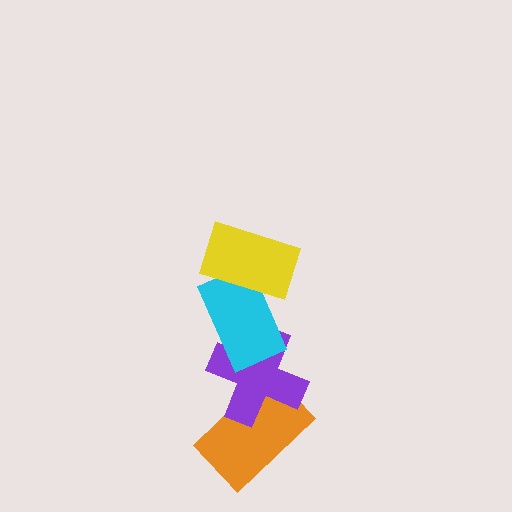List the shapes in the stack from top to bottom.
From top to bottom: the yellow rectangle, the cyan rectangle, the purple cross, the orange rectangle.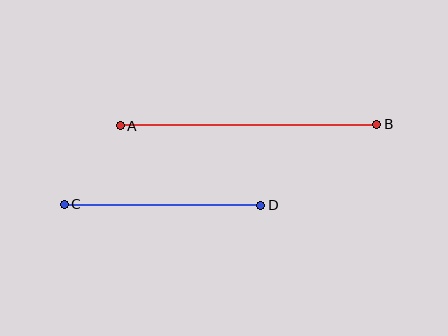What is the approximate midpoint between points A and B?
The midpoint is at approximately (249, 125) pixels.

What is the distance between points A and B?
The distance is approximately 256 pixels.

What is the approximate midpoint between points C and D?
The midpoint is at approximately (163, 205) pixels.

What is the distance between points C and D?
The distance is approximately 197 pixels.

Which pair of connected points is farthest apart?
Points A and B are farthest apart.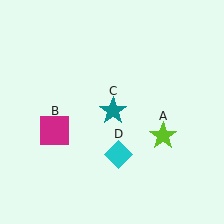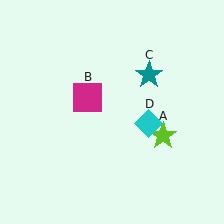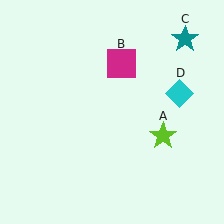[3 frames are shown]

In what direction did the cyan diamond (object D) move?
The cyan diamond (object D) moved up and to the right.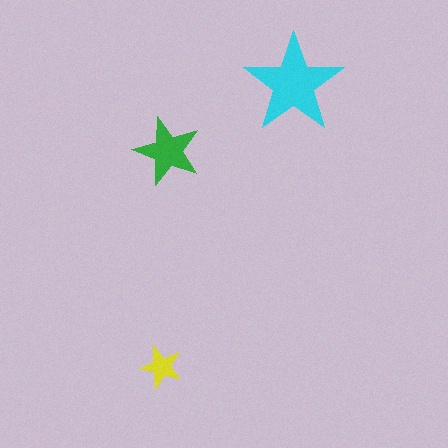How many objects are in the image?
There are 3 objects in the image.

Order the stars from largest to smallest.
the cyan one, the green one, the yellow one.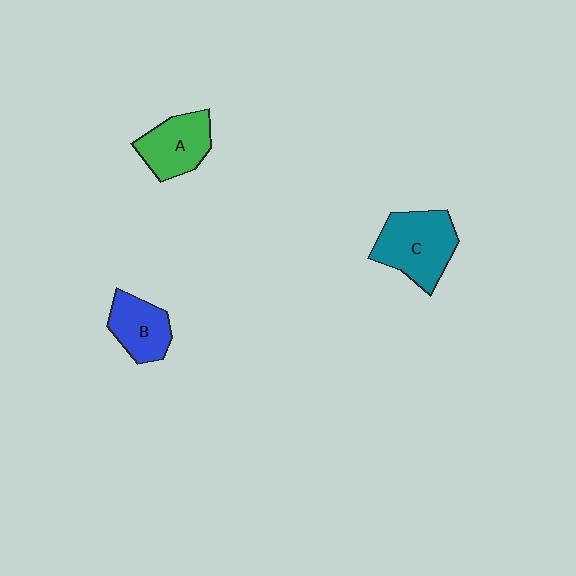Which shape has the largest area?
Shape C (teal).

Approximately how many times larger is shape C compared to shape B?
Approximately 1.5 times.